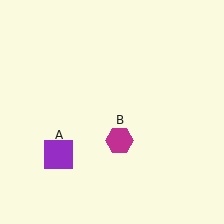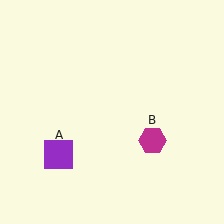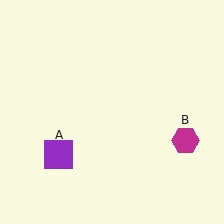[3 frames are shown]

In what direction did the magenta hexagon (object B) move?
The magenta hexagon (object B) moved right.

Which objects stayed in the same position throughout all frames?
Purple square (object A) remained stationary.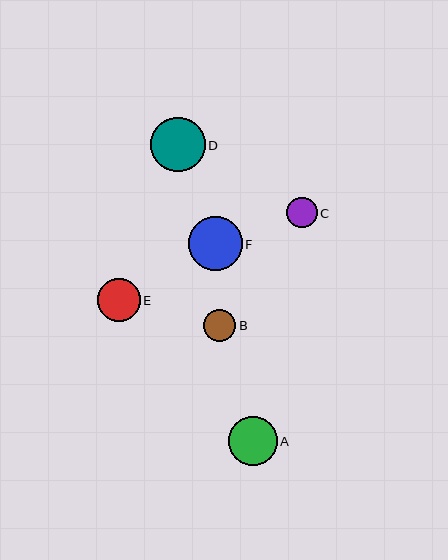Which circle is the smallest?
Circle C is the smallest with a size of approximately 31 pixels.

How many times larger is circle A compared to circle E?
Circle A is approximately 1.1 times the size of circle E.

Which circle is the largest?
Circle F is the largest with a size of approximately 54 pixels.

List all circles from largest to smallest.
From largest to smallest: F, D, A, E, B, C.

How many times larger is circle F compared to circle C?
Circle F is approximately 1.8 times the size of circle C.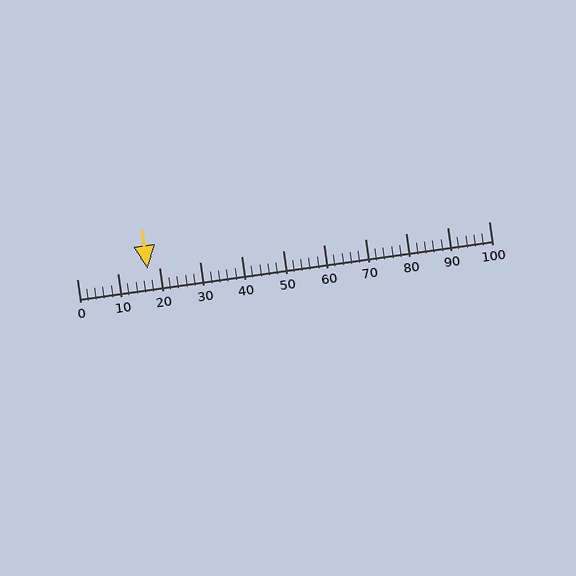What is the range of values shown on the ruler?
The ruler shows values from 0 to 100.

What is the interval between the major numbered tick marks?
The major tick marks are spaced 10 units apart.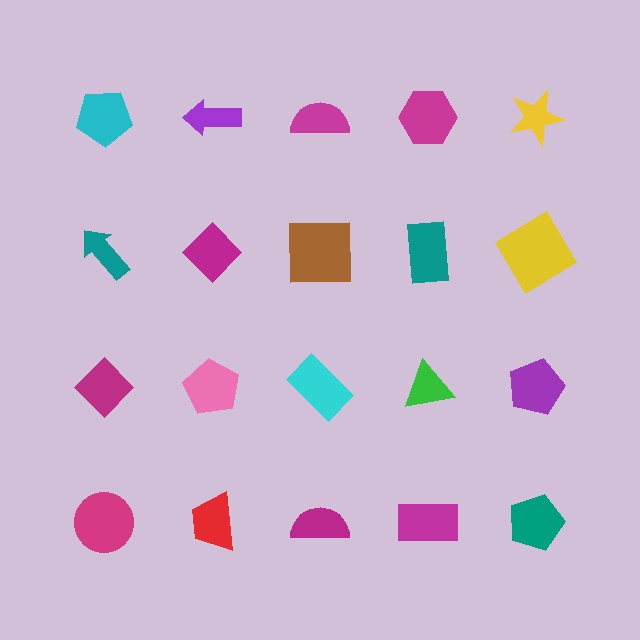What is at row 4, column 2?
A red trapezoid.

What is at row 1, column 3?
A magenta semicircle.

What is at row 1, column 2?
A purple arrow.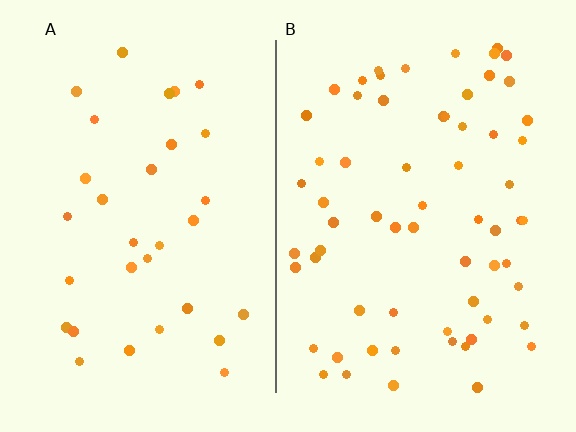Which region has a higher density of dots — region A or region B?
B (the right).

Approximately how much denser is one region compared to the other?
Approximately 2.0× — region B over region A.